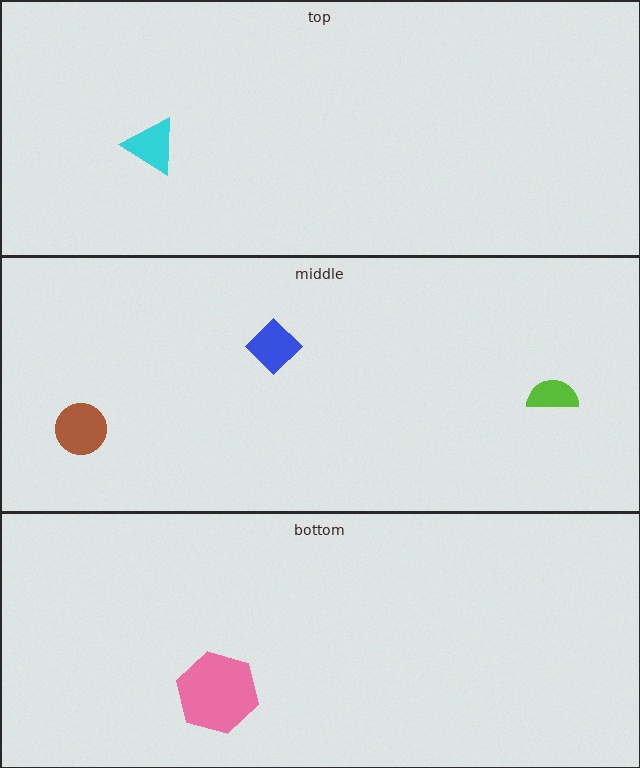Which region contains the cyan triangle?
The top region.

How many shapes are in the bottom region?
1.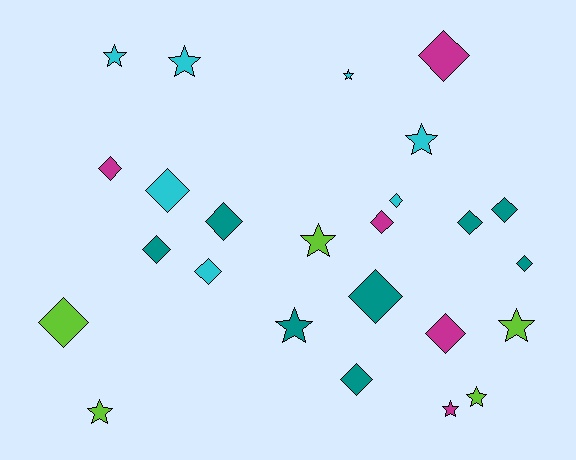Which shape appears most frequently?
Diamond, with 15 objects.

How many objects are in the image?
There are 25 objects.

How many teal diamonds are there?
There are 7 teal diamonds.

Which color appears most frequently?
Teal, with 8 objects.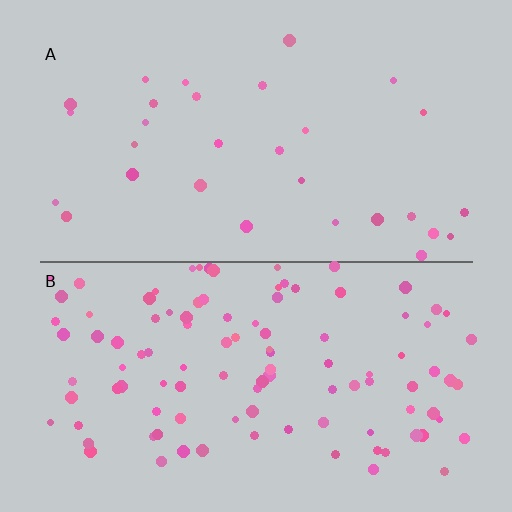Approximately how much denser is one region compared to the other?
Approximately 3.6× — region B over region A.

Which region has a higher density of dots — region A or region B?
B (the bottom).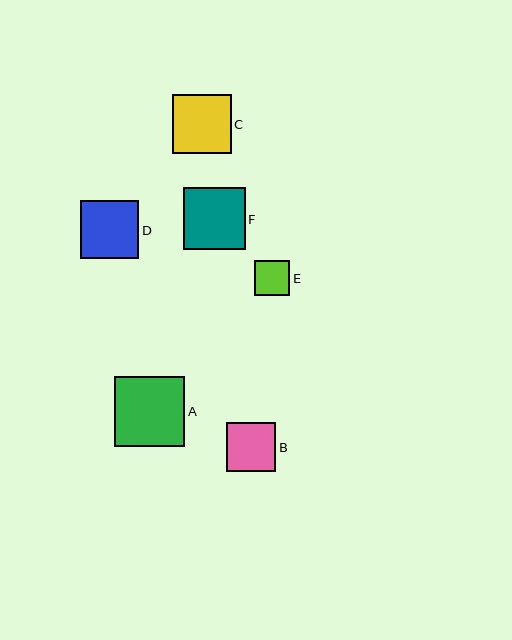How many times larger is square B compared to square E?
Square B is approximately 1.4 times the size of square E.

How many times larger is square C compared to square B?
Square C is approximately 1.2 times the size of square B.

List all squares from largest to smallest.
From largest to smallest: A, F, C, D, B, E.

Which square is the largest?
Square A is the largest with a size of approximately 70 pixels.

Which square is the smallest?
Square E is the smallest with a size of approximately 35 pixels.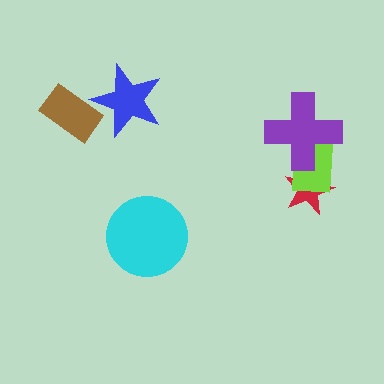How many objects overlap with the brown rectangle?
1 object overlaps with the brown rectangle.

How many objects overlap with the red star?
2 objects overlap with the red star.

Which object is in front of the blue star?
The brown rectangle is in front of the blue star.